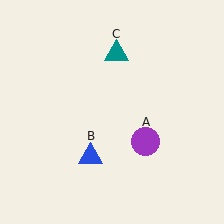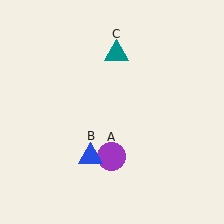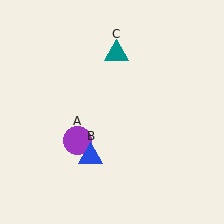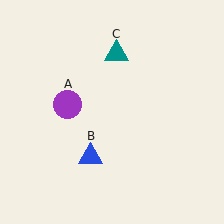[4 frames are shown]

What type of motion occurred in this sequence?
The purple circle (object A) rotated clockwise around the center of the scene.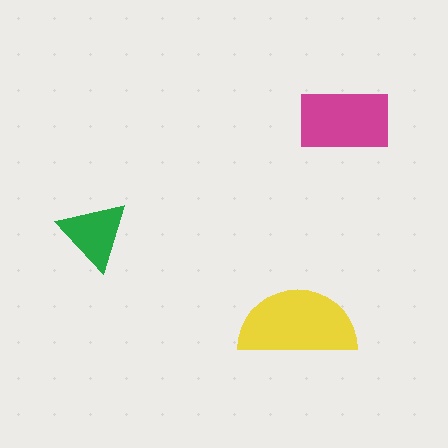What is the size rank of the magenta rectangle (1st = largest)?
2nd.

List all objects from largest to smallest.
The yellow semicircle, the magenta rectangle, the green triangle.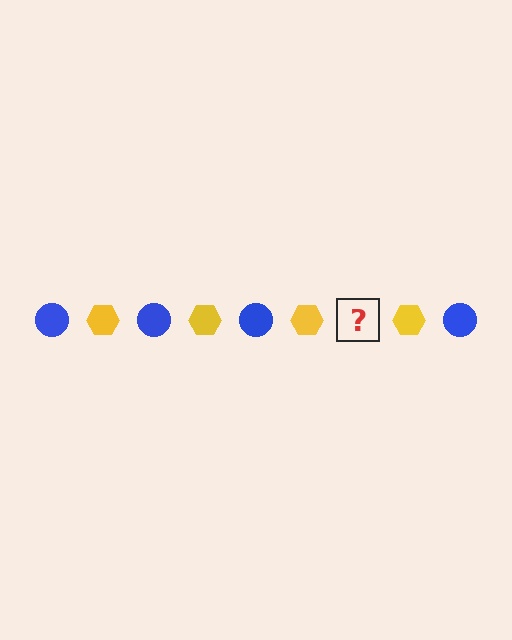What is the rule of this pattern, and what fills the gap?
The rule is that the pattern alternates between blue circle and yellow hexagon. The gap should be filled with a blue circle.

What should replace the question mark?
The question mark should be replaced with a blue circle.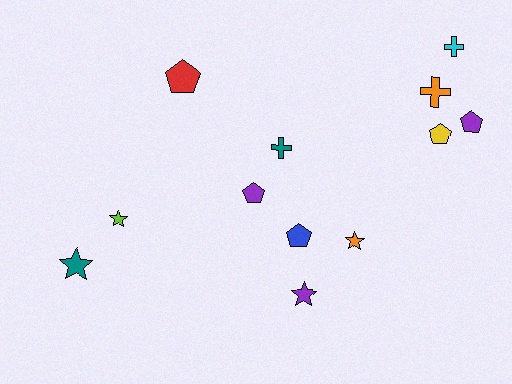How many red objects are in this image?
There is 1 red object.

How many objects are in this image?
There are 12 objects.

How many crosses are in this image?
There are 3 crosses.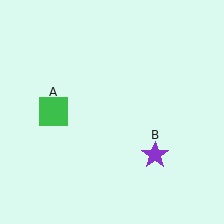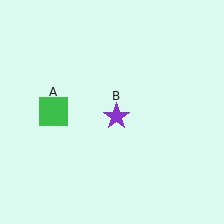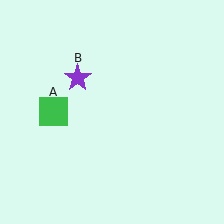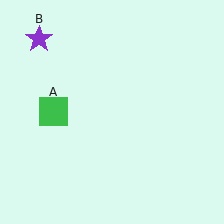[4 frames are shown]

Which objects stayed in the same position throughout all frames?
Green square (object A) remained stationary.